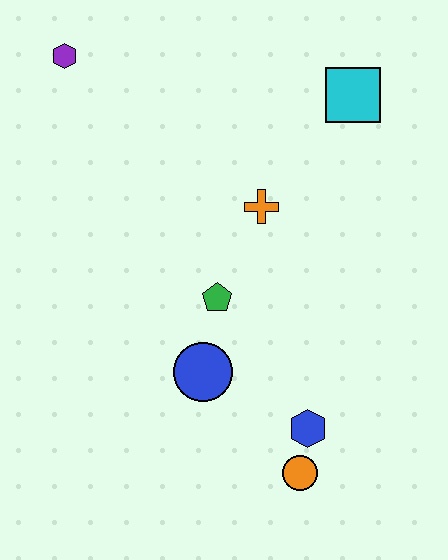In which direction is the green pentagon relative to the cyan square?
The green pentagon is below the cyan square.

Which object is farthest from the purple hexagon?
The orange circle is farthest from the purple hexagon.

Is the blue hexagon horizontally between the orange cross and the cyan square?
Yes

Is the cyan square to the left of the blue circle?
No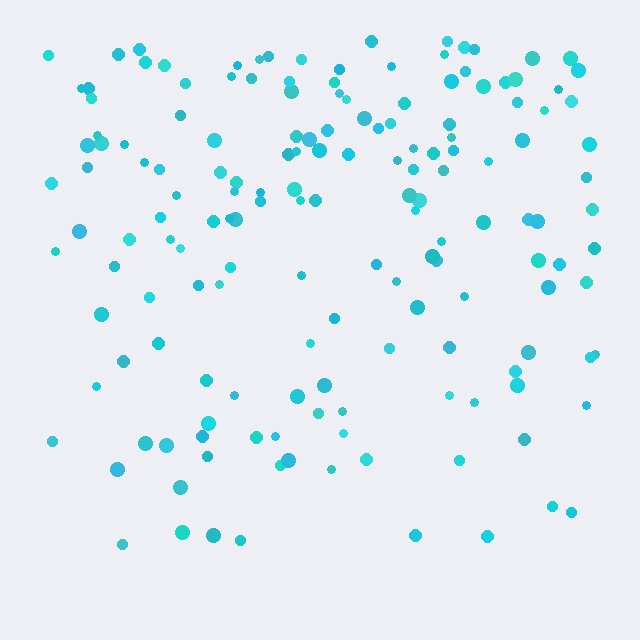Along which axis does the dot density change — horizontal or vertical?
Vertical.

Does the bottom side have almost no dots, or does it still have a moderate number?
Still a moderate number, just noticeably fewer than the top.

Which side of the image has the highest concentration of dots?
The top.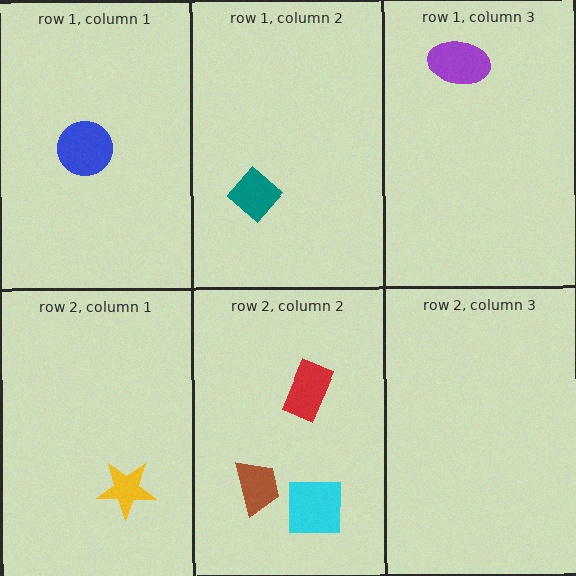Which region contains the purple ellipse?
The row 1, column 3 region.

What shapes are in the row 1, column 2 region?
The teal diamond.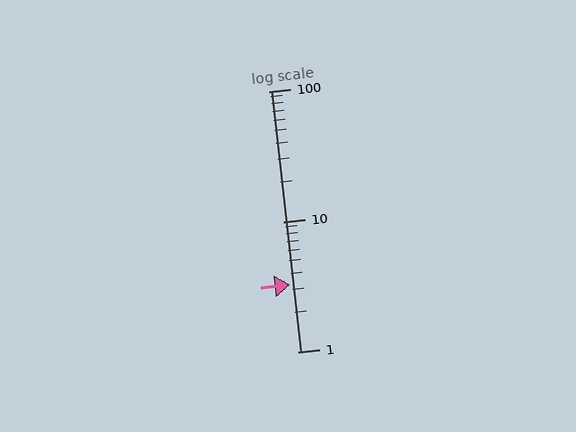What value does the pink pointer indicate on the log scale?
The pointer indicates approximately 3.3.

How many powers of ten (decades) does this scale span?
The scale spans 2 decades, from 1 to 100.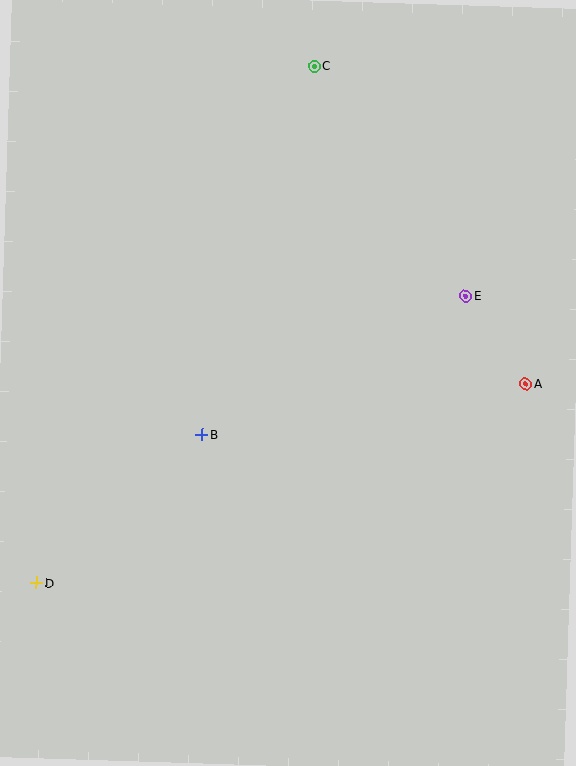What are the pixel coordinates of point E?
Point E is at (465, 296).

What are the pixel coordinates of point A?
Point A is at (526, 383).